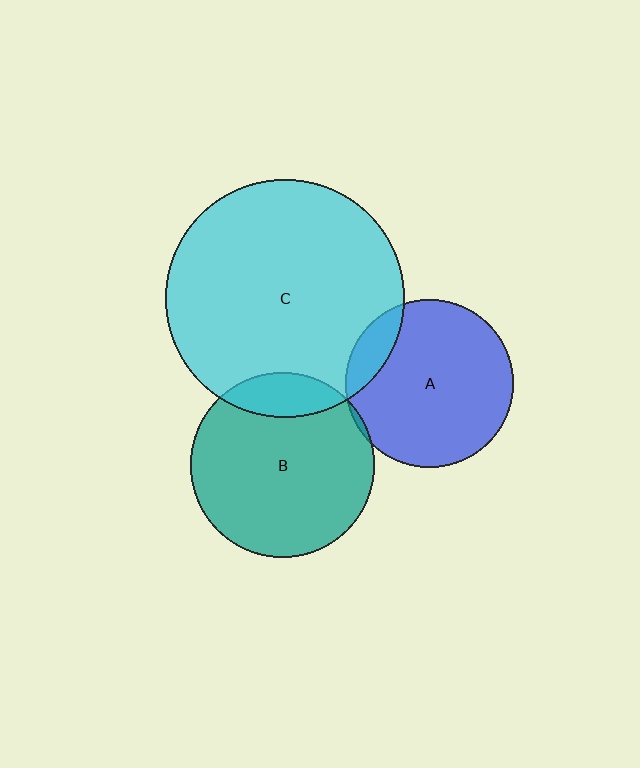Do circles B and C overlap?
Yes.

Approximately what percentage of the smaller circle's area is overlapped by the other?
Approximately 15%.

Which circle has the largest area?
Circle C (cyan).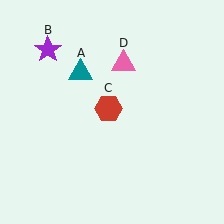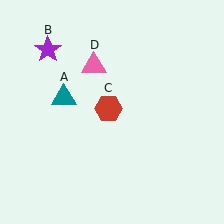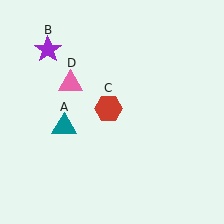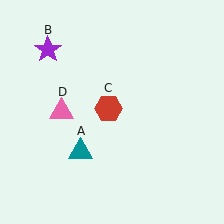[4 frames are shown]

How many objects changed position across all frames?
2 objects changed position: teal triangle (object A), pink triangle (object D).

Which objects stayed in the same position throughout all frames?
Purple star (object B) and red hexagon (object C) remained stationary.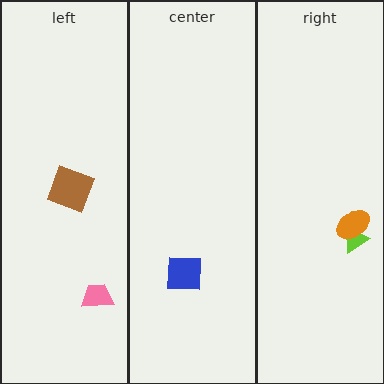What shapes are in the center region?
The blue square.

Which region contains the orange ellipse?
The right region.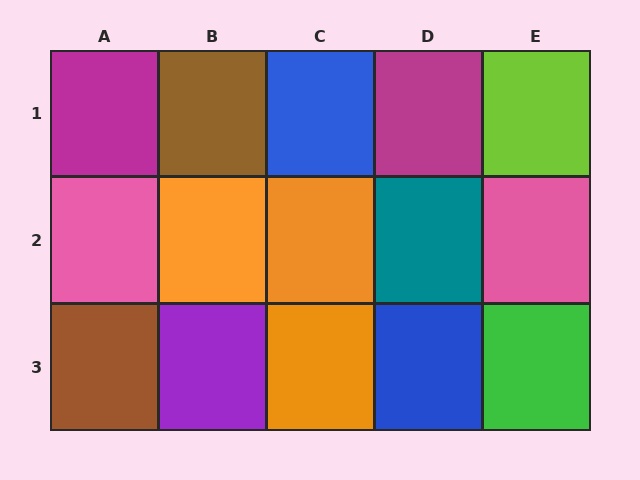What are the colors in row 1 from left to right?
Magenta, brown, blue, magenta, lime.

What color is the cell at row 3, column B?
Purple.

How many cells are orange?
3 cells are orange.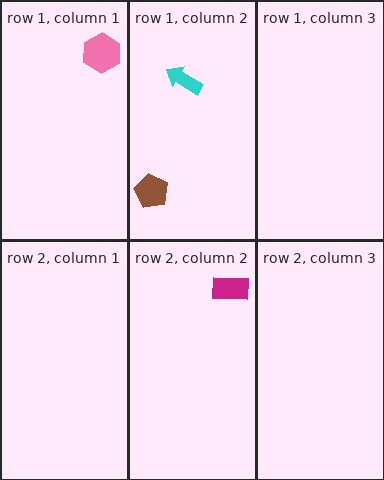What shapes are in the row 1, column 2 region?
The cyan arrow, the brown pentagon.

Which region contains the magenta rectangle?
The row 2, column 2 region.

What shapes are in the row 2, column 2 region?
The magenta rectangle.